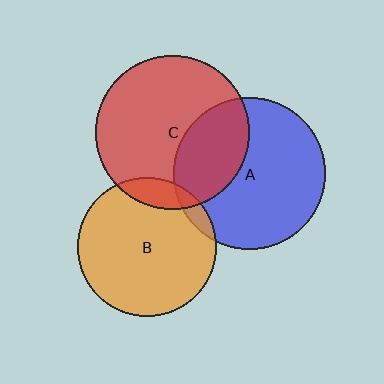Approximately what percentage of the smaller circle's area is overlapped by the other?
Approximately 5%.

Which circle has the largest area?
Circle C (red).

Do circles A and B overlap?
Yes.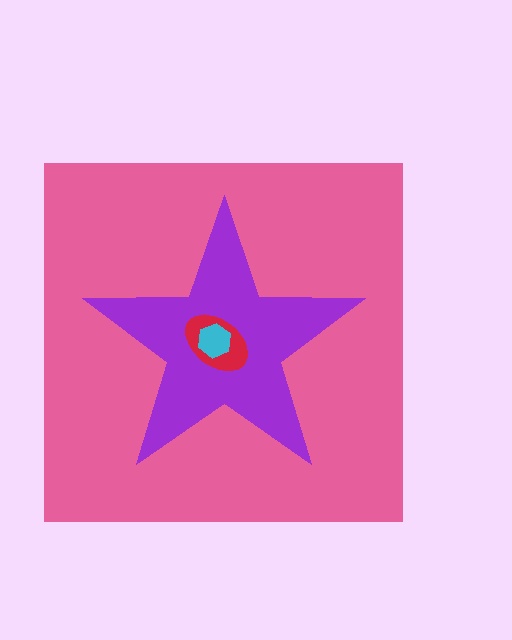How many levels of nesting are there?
4.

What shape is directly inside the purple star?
The red ellipse.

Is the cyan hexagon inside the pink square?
Yes.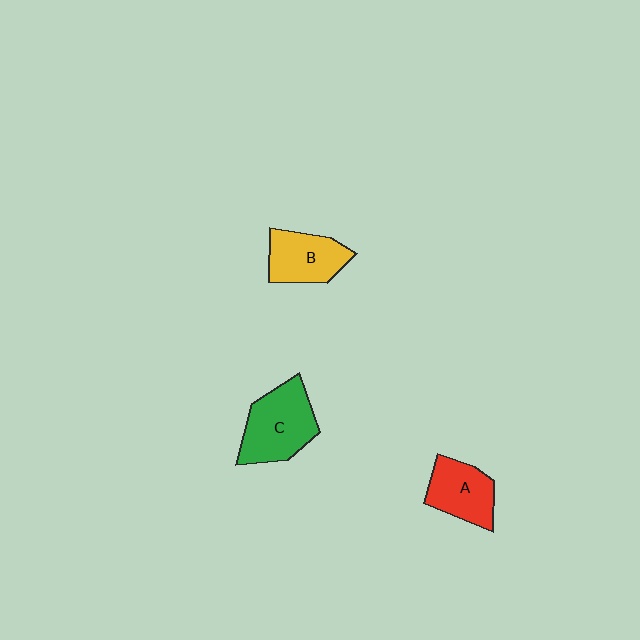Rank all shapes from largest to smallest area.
From largest to smallest: C (green), B (yellow), A (red).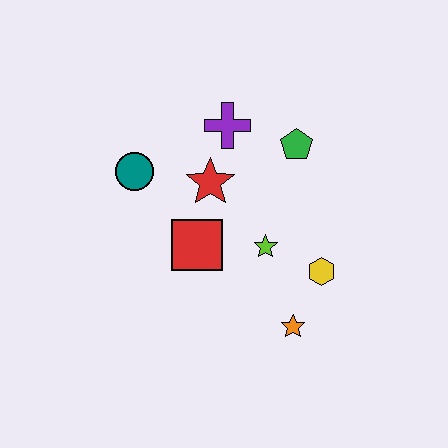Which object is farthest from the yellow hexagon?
The teal circle is farthest from the yellow hexagon.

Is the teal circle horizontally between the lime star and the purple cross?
No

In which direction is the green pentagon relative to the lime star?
The green pentagon is above the lime star.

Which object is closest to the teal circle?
The red star is closest to the teal circle.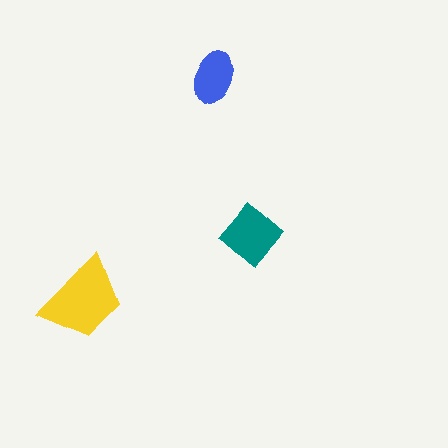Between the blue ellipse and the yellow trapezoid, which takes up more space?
The yellow trapezoid.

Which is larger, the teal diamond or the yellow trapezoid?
The yellow trapezoid.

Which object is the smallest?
The blue ellipse.